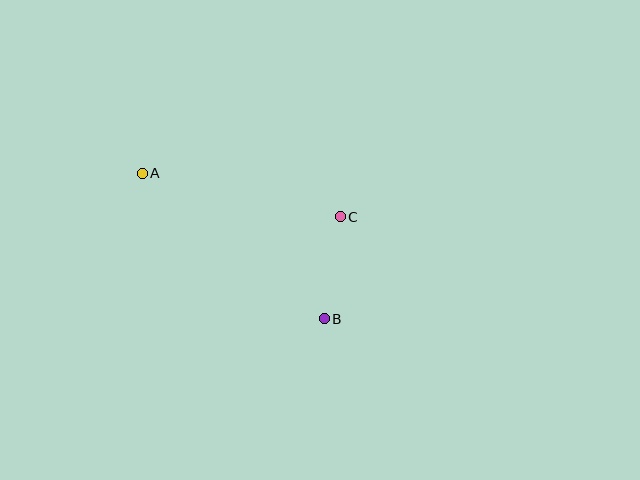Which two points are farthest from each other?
Points A and B are farthest from each other.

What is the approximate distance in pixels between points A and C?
The distance between A and C is approximately 203 pixels.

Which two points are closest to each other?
Points B and C are closest to each other.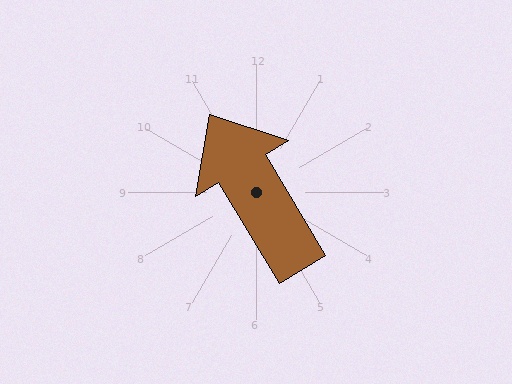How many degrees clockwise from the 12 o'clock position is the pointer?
Approximately 329 degrees.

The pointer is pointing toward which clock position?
Roughly 11 o'clock.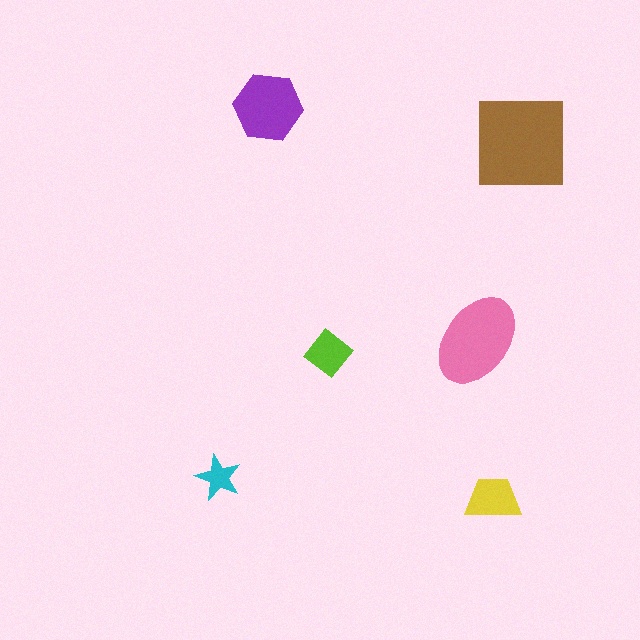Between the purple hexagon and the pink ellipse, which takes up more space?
The pink ellipse.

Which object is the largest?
The brown square.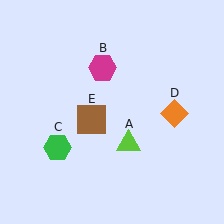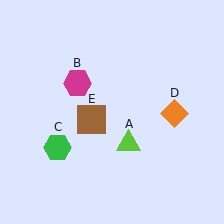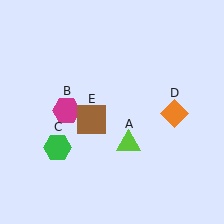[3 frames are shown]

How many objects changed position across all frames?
1 object changed position: magenta hexagon (object B).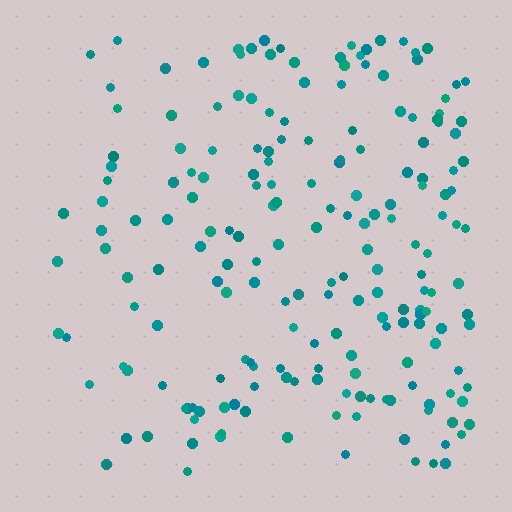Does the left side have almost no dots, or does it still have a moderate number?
Still a moderate number, just noticeably fewer than the right.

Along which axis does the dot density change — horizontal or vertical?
Horizontal.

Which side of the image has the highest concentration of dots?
The right.